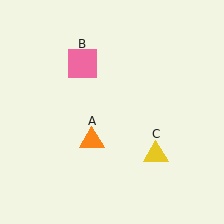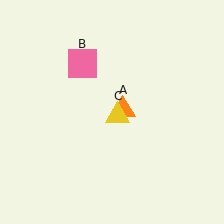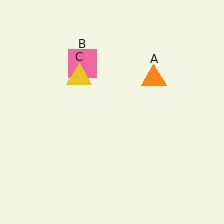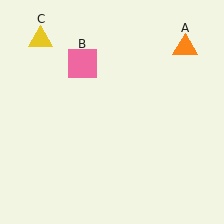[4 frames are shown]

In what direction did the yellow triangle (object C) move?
The yellow triangle (object C) moved up and to the left.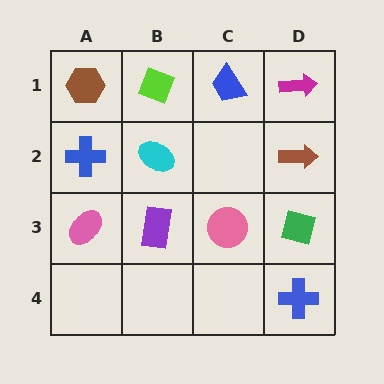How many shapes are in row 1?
4 shapes.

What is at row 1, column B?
A lime diamond.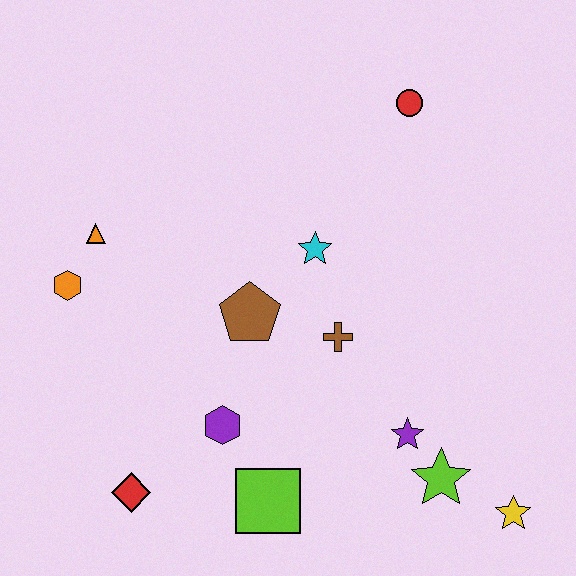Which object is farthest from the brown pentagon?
The yellow star is farthest from the brown pentagon.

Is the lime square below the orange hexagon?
Yes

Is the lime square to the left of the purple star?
Yes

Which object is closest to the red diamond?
The purple hexagon is closest to the red diamond.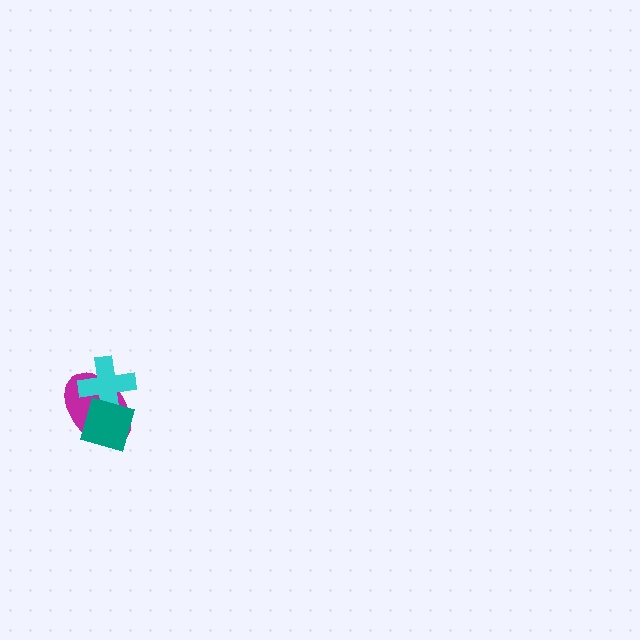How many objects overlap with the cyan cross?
2 objects overlap with the cyan cross.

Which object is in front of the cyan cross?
The teal diamond is in front of the cyan cross.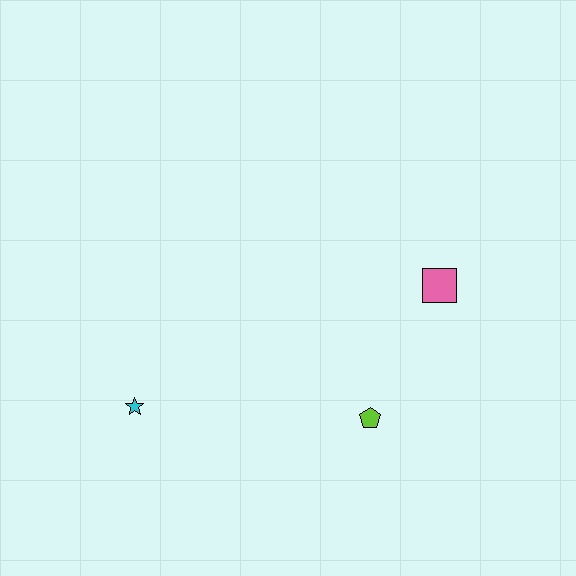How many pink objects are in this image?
There is 1 pink object.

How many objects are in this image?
There are 3 objects.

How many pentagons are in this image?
There is 1 pentagon.